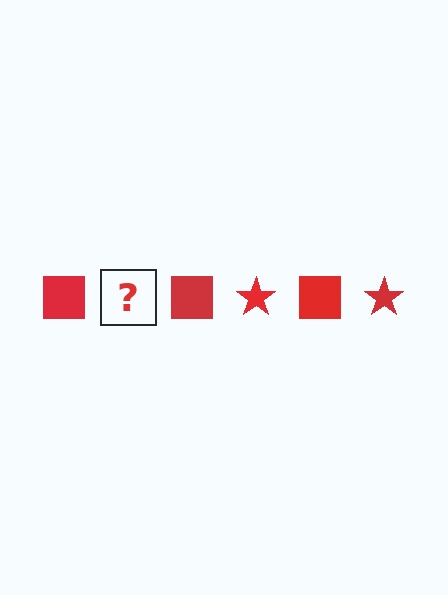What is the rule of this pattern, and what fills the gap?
The rule is that the pattern cycles through square, star shapes in red. The gap should be filled with a red star.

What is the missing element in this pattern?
The missing element is a red star.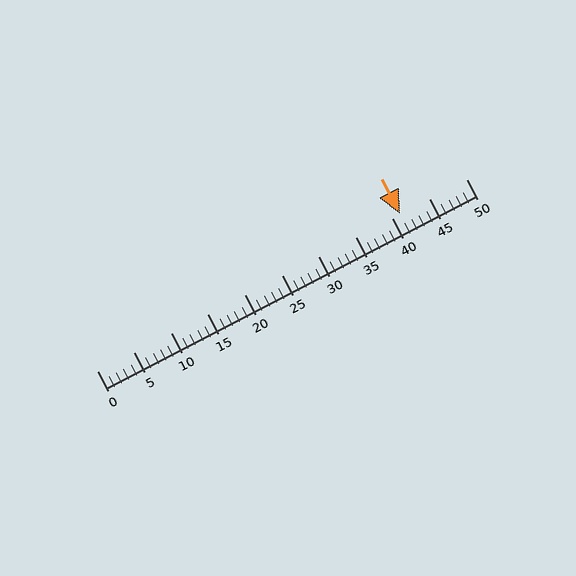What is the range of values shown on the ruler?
The ruler shows values from 0 to 50.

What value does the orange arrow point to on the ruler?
The orange arrow points to approximately 41.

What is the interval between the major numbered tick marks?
The major tick marks are spaced 5 units apart.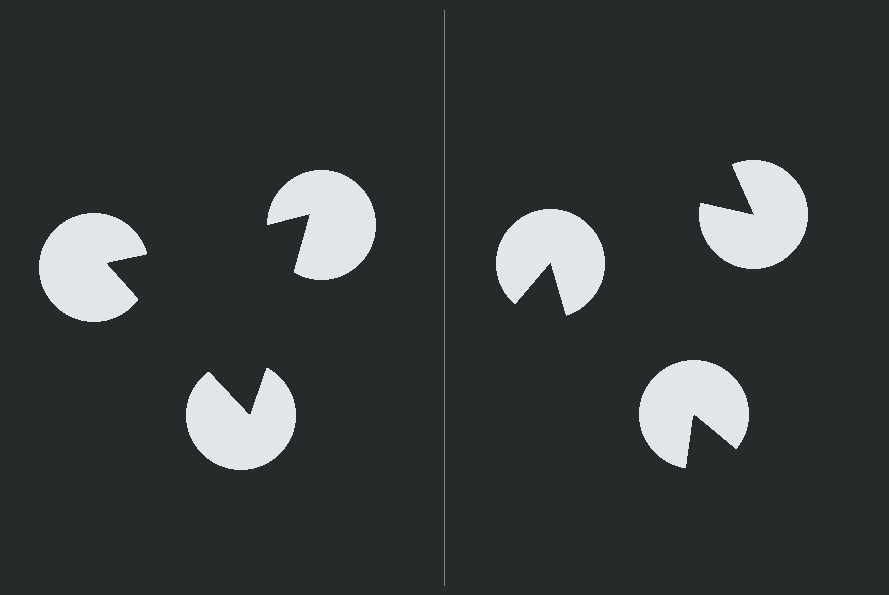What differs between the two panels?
The pac-man discs are positioned identically on both sides; only the wedge orientations differ. On the left they align to a triangle; on the right they are misaligned.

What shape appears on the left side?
An illusory triangle.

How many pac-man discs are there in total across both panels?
6 — 3 on each side.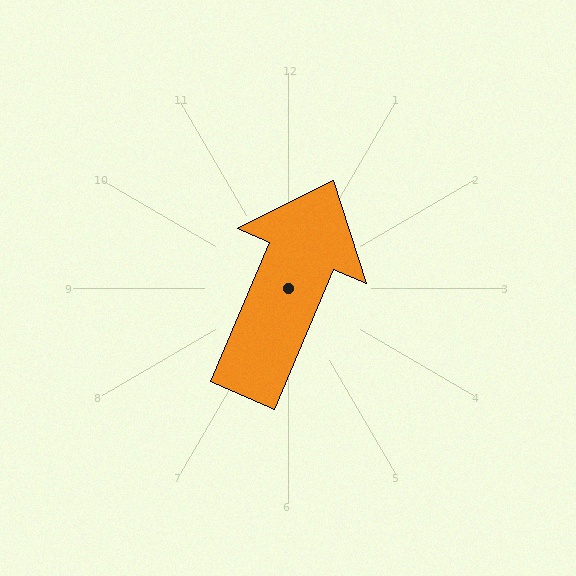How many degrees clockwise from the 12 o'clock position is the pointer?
Approximately 23 degrees.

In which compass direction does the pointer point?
Northeast.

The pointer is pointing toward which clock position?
Roughly 1 o'clock.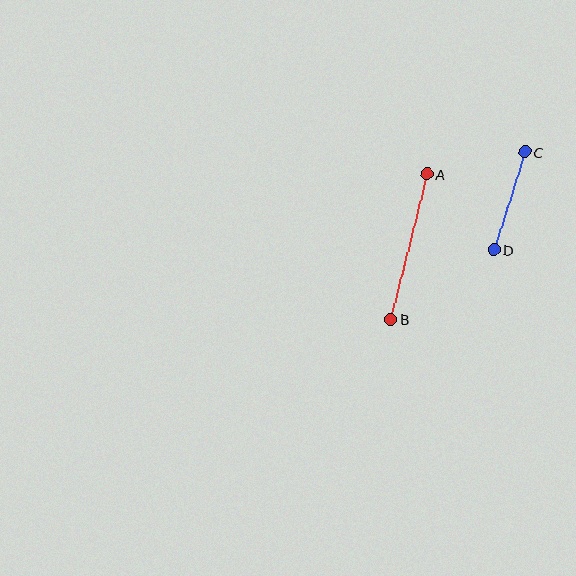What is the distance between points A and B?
The distance is approximately 150 pixels.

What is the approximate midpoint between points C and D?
The midpoint is at approximately (509, 201) pixels.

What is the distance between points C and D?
The distance is approximately 102 pixels.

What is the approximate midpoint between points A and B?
The midpoint is at approximately (409, 247) pixels.